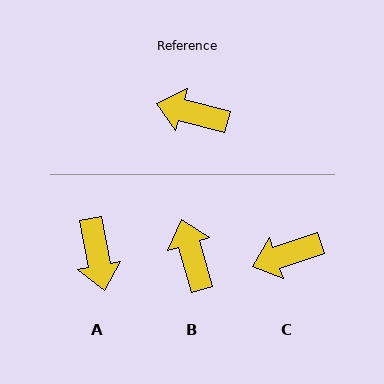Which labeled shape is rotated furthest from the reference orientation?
A, about 116 degrees away.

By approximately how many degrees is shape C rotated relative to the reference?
Approximately 33 degrees counter-clockwise.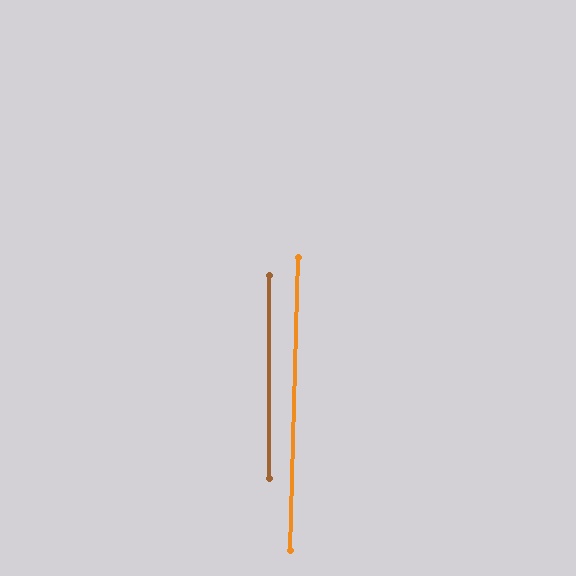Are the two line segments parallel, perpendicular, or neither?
Parallel — their directions differ by only 1.7°.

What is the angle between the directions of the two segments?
Approximately 2 degrees.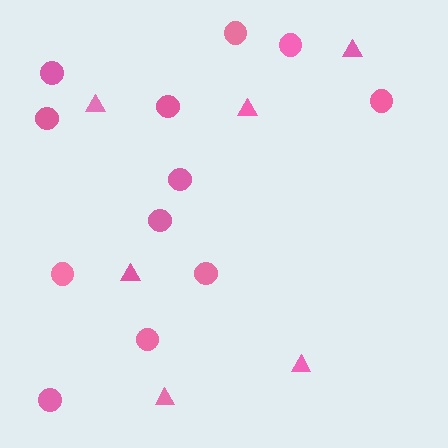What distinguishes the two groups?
There are 2 groups: one group of triangles (6) and one group of circles (12).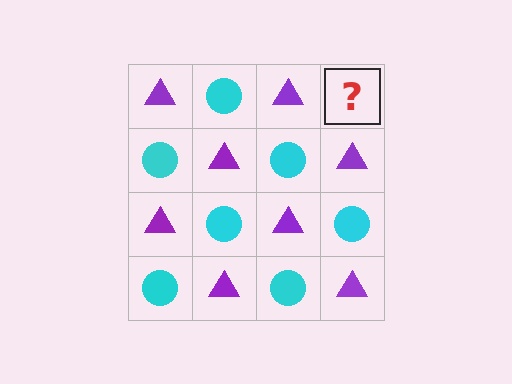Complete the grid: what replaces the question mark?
The question mark should be replaced with a cyan circle.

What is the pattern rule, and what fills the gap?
The rule is that it alternates purple triangle and cyan circle in a checkerboard pattern. The gap should be filled with a cyan circle.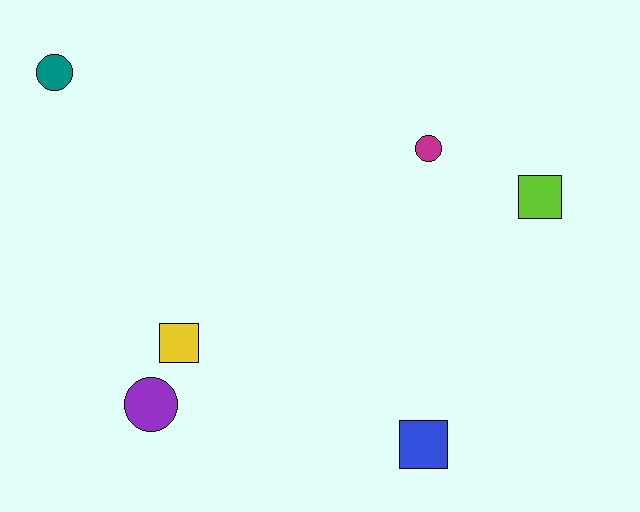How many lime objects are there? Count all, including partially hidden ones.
There is 1 lime object.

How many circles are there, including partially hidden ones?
There are 3 circles.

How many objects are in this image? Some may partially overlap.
There are 6 objects.